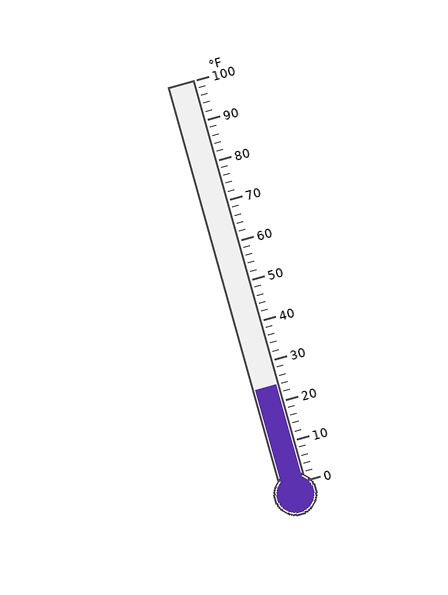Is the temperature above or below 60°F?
The temperature is below 60°F.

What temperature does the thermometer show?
The thermometer shows approximately 24°F.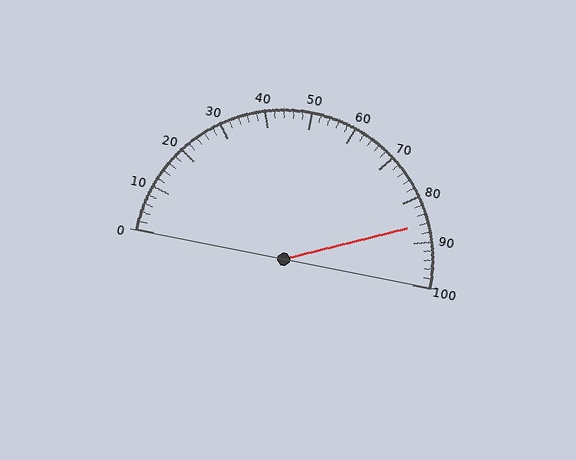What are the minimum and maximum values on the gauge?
The gauge ranges from 0 to 100.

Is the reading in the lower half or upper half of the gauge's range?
The reading is in the upper half of the range (0 to 100).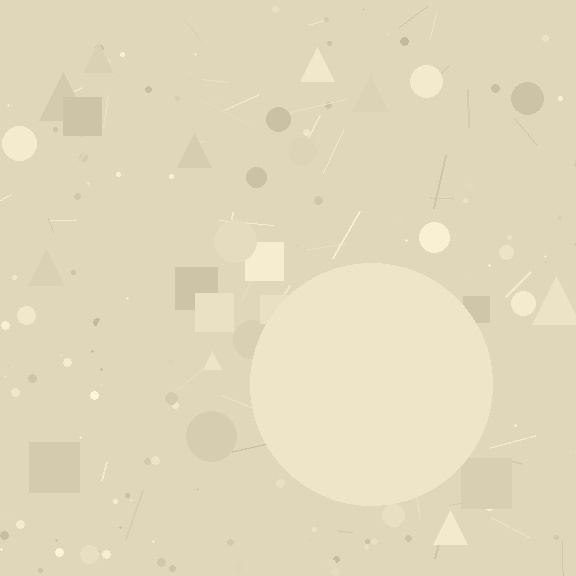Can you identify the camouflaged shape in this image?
The camouflaged shape is a circle.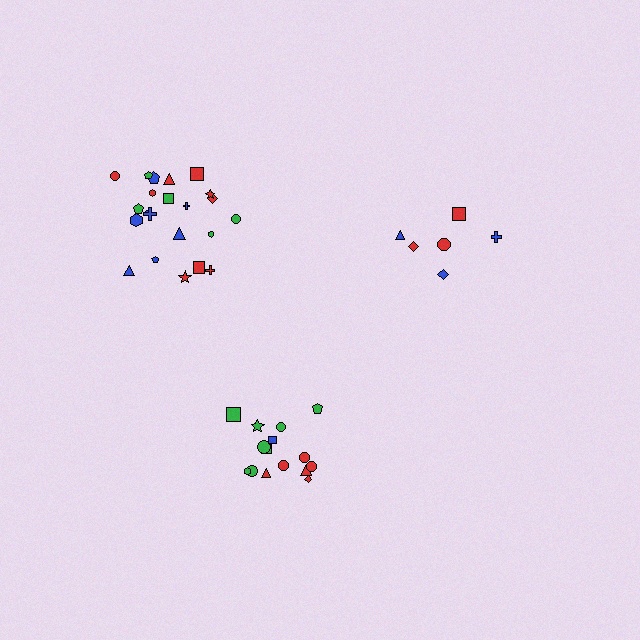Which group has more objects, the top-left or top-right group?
The top-left group.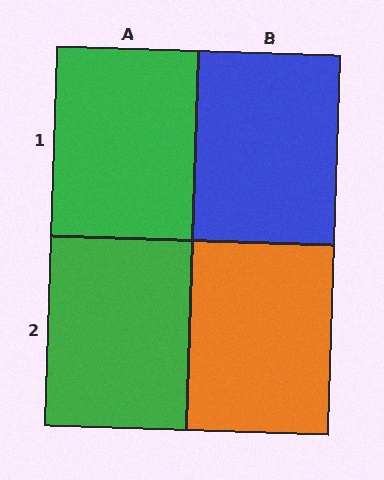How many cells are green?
2 cells are green.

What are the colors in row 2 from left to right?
Green, orange.